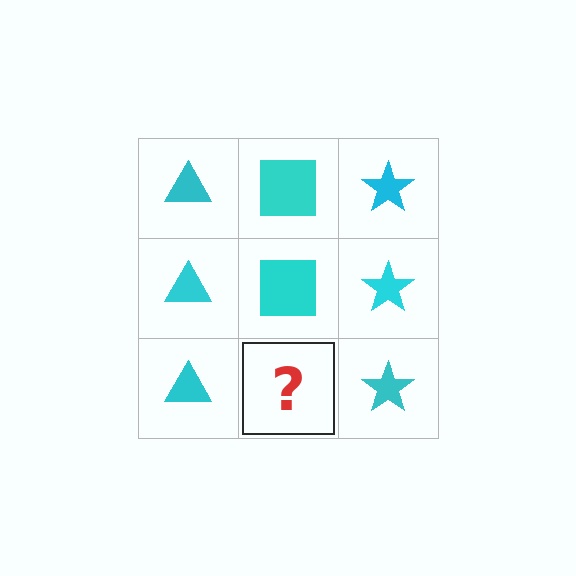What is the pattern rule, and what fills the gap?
The rule is that each column has a consistent shape. The gap should be filled with a cyan square.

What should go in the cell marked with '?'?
The missing cell should contain a cyan square.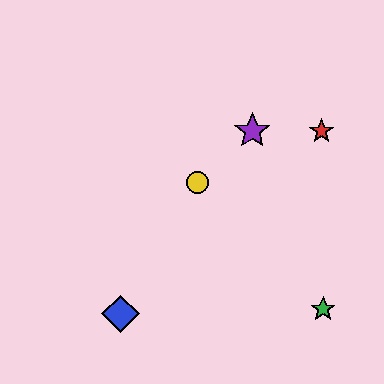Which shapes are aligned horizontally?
The red star, the purple star are aligned horizontally.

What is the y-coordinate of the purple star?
The purple star is at y≈131.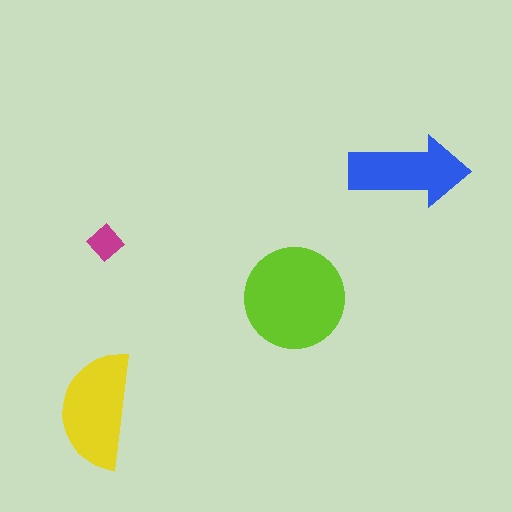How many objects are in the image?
There are 4 objects in the image.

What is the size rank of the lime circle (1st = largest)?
1st.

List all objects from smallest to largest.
The magenta diamond, the blue arrow, the yellow semicircle, the lime circle.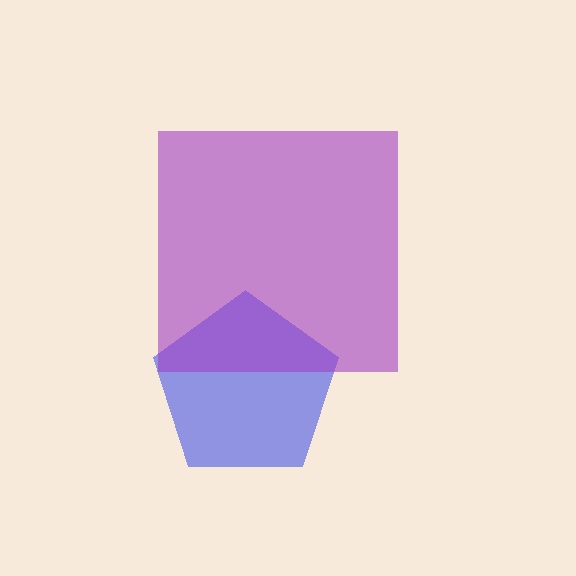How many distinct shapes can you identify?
There are 2 distinct shapes: a blue pentagon, a purple square.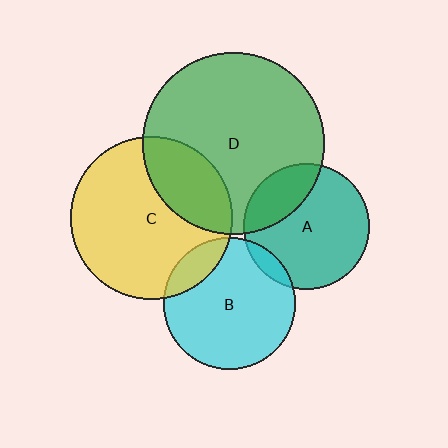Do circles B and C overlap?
Yes.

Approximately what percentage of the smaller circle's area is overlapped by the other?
Approximately 15%.